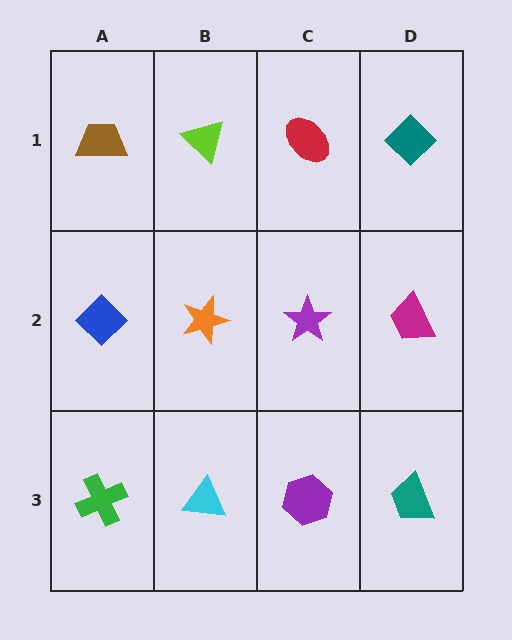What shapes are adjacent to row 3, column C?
A purple star (row 2, column C), a cyan triangle (row 3, column B), a teal trapezoid (row 3, column D).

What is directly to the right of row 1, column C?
A teal diamond.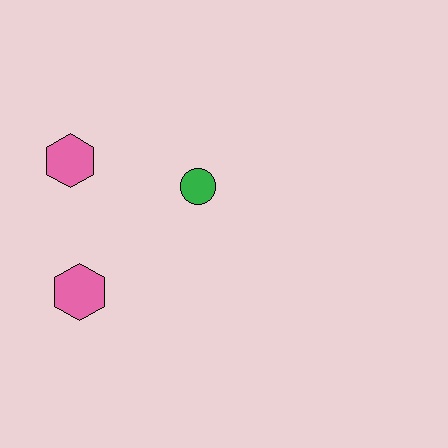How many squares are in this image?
There are no squares.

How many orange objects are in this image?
There are no orange objects.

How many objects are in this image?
There are 3 objects.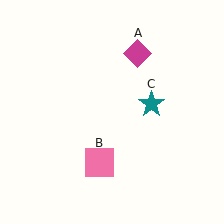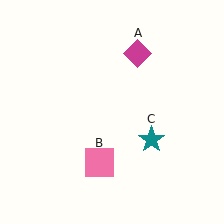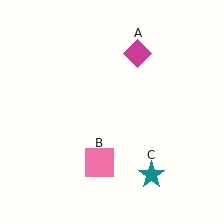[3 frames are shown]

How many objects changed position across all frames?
1 object changed position: teal star (object C).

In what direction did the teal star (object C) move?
The teal star (object C) moved down.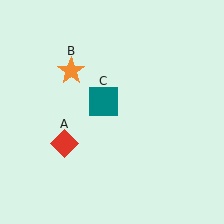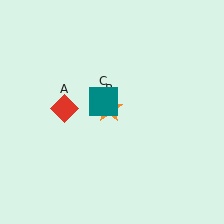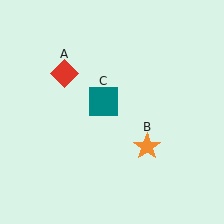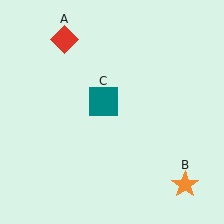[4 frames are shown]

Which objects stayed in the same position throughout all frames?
Teal square (object C) remained stationary.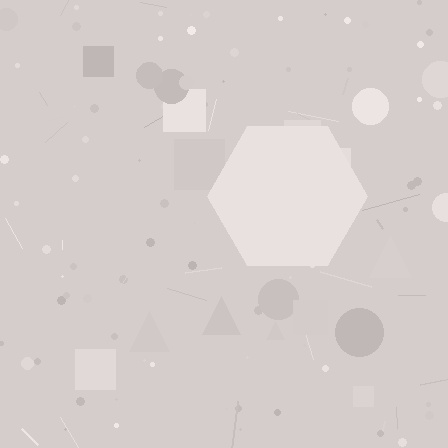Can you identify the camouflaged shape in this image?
The camouflaged shape is a hexagon.